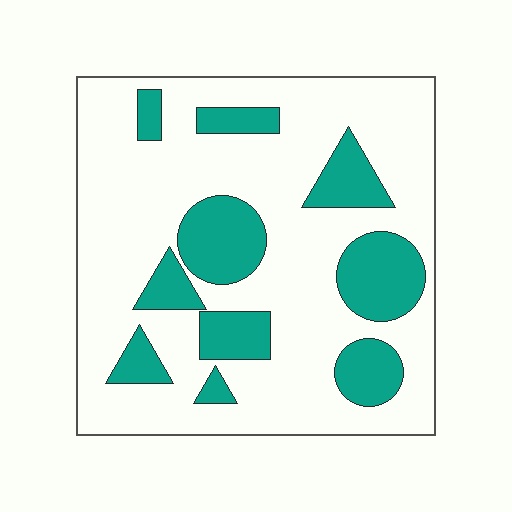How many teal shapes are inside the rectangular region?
10.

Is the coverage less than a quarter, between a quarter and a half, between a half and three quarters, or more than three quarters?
Between a quarter and a half.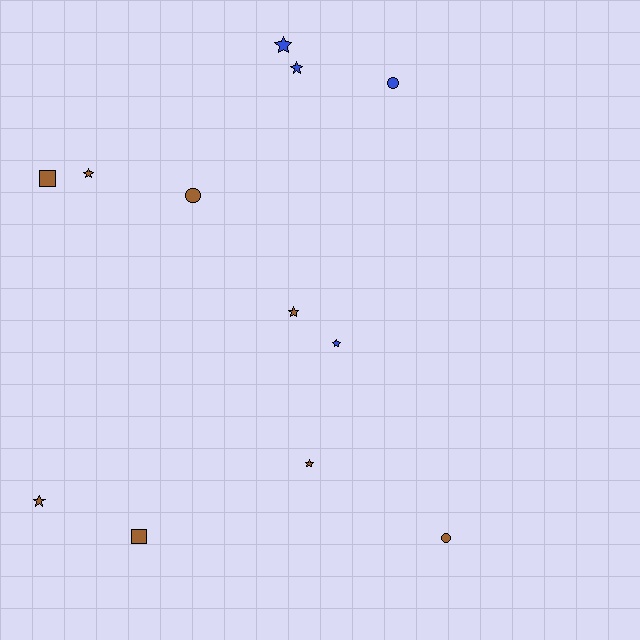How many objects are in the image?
There are 12 objects.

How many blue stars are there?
There are 3 blue stars.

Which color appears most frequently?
Brown, with 8 objects.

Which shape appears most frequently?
Star, with 7 objects.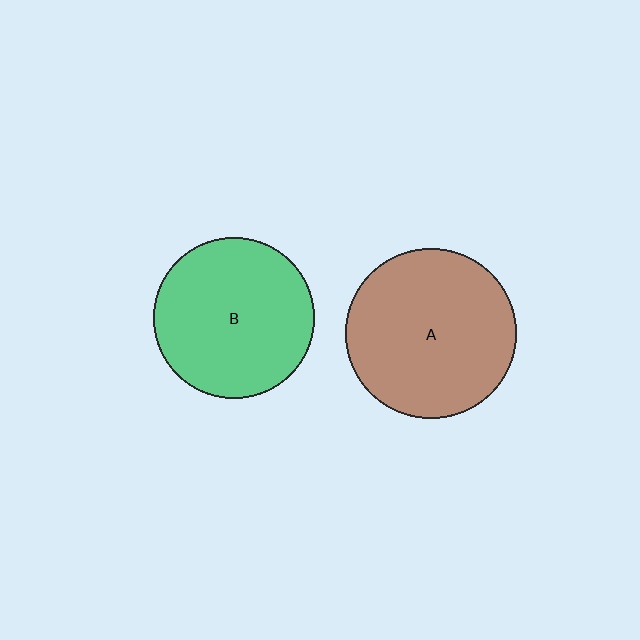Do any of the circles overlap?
No, none of the circles overlap.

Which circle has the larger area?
Circle A (brown).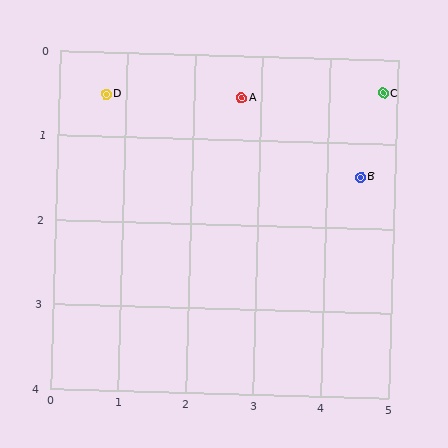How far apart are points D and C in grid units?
Points D and C are about 4.1 grid units apart.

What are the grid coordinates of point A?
Point A is at approximately (2.7, 0.5).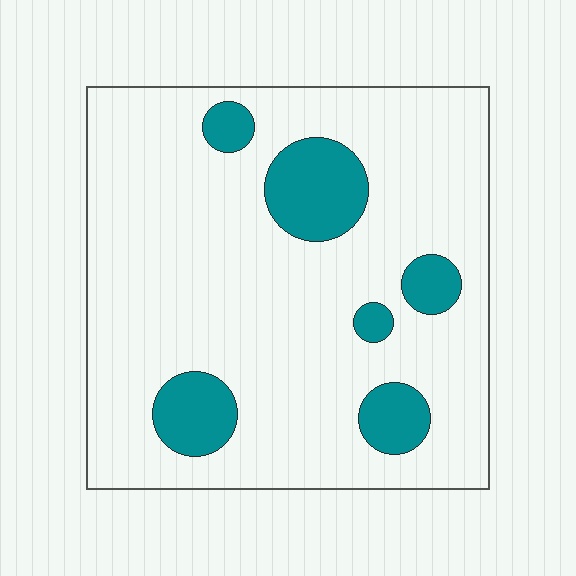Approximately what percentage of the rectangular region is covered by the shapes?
Approximately 15%.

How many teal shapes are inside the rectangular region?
6.